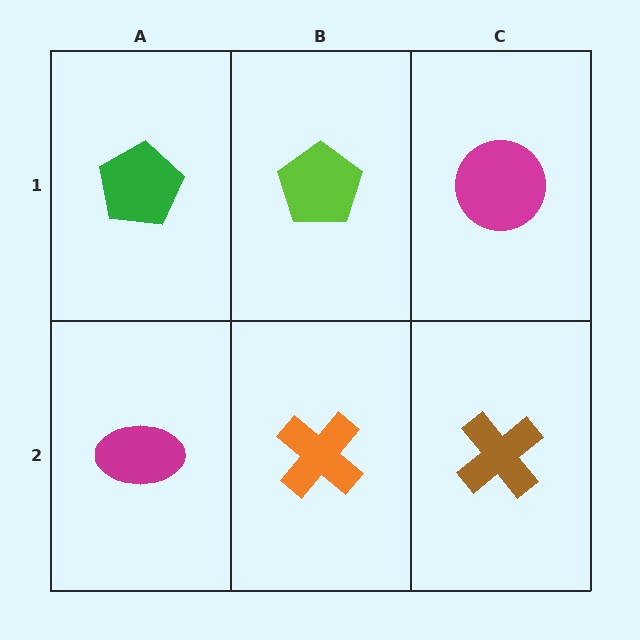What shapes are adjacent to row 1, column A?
A magenta ellipse (row 2, column A), a lime pentagon (row 1, column B).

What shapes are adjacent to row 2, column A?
A green pentagon (row 1, column A), an orange cross (row 2, column B).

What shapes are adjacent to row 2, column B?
A lime pentagon (row 1, column B), a magenta ellipse (row 2, column A), a brown cross (row 2, column C).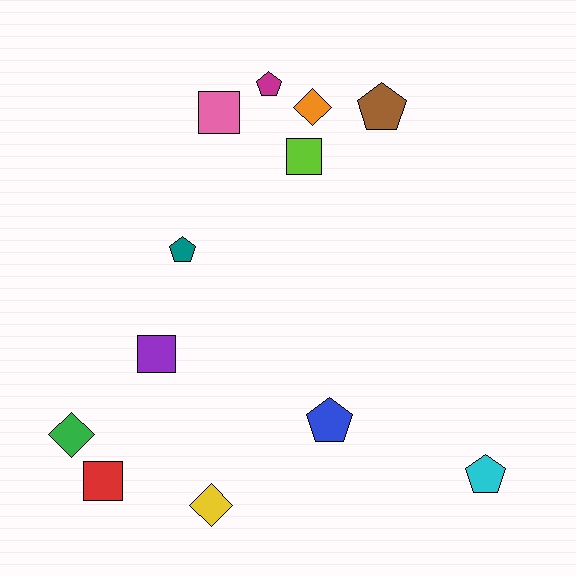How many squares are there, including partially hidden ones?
There are 4 squares.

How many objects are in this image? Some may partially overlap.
There are 12 objects.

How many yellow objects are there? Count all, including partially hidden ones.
There is 1 yellow object.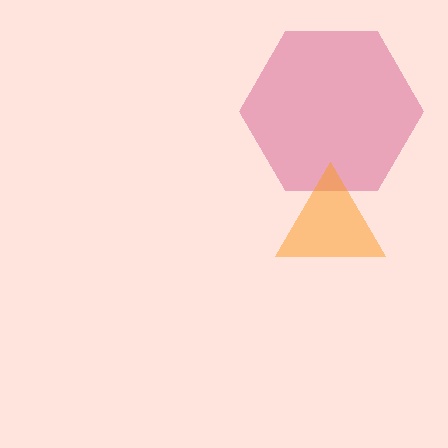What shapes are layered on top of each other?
The layered shapes are: a pink hexagon, an orange triangle.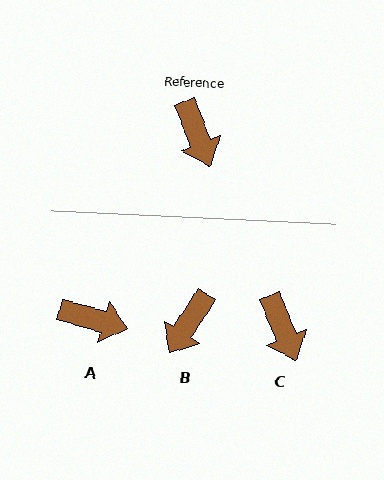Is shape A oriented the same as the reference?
No, it is off by about 53 degrees.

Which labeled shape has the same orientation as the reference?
C.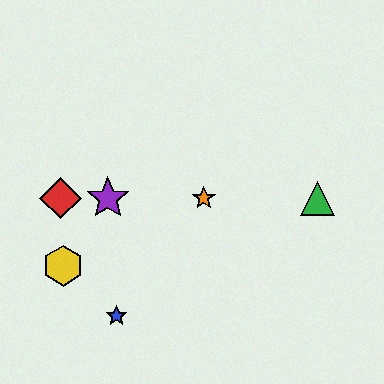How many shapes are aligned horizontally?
4 shapes (the red diamond, the green triangle, the purple star, the orange star) are aligned horizontally.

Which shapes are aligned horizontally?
The red diamond, the green triangle, the purple star, the orange star are aligned horizontally.